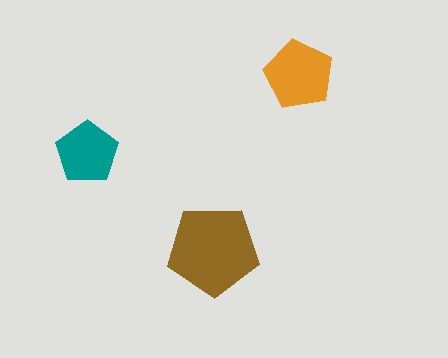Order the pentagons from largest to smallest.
the brown one, the orange one, the teal one.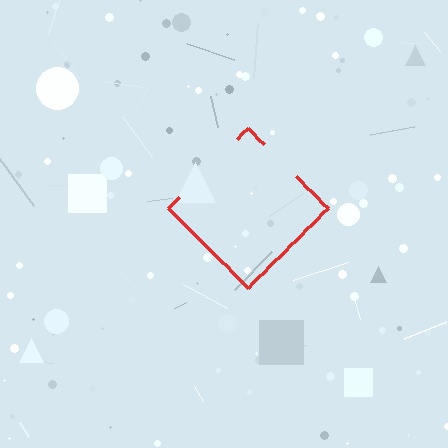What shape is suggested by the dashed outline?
The dashed outline suggests a diamond.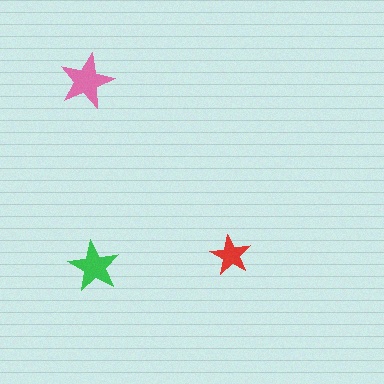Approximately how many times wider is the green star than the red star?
About 1.5 times wider.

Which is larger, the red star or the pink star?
The pink one.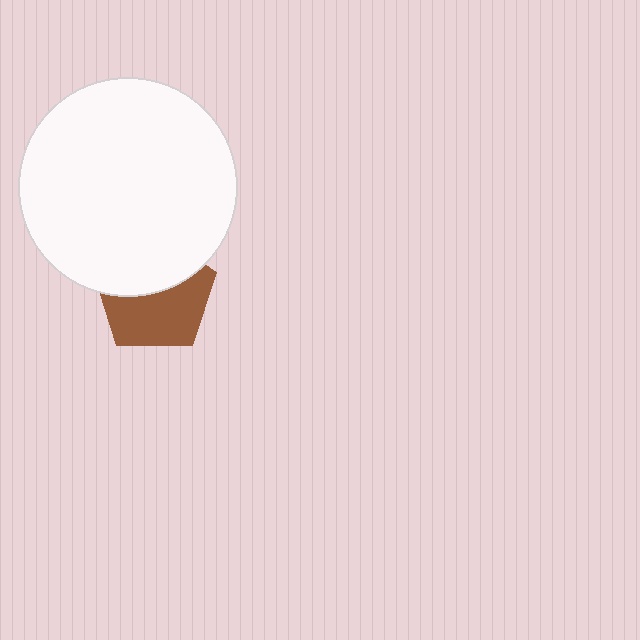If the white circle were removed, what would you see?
You would see the complete brown pentagon.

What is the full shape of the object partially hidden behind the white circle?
The partially hidden object is a brown pentagon.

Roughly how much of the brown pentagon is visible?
About half of it is visible (roughly 54%).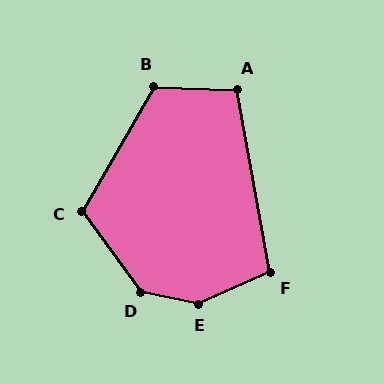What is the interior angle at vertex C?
Approximately 114 degrees (obtuse).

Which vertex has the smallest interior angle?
A, at approximately 102 degrees.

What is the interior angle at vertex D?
Approximately 138 degrees (obtuse).